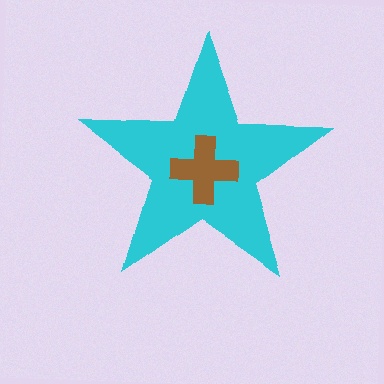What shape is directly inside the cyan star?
The brown cross.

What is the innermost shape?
The brown cross.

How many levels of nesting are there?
2.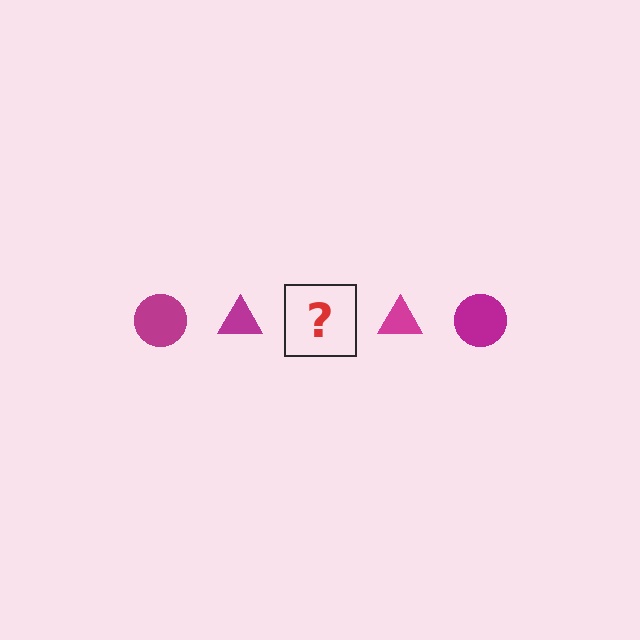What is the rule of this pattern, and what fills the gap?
The rule is that the pattern cycles through circle, triangle shapes in magenta. The gap should be filled with a magenta circle.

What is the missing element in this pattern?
The missing element is a magenta circle.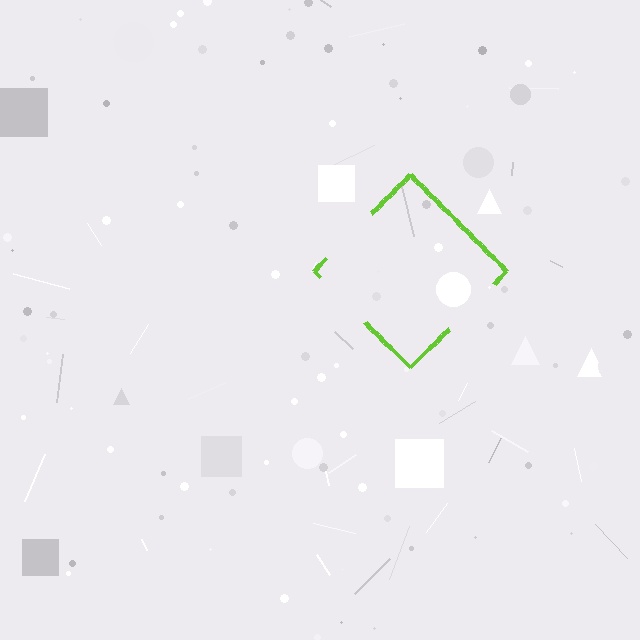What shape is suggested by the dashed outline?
The dashed outline suggests a diamond.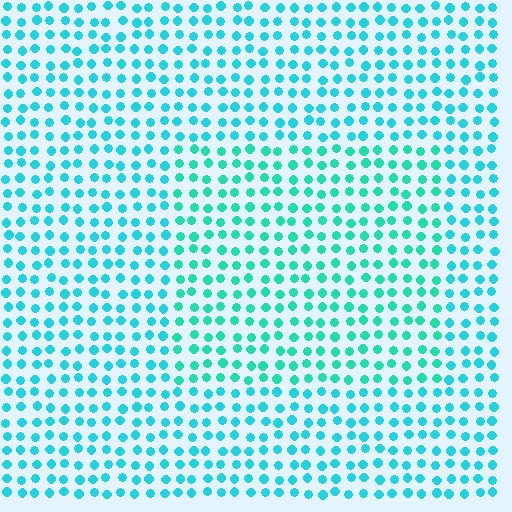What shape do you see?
I see a rectangle.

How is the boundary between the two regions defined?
The boundary is defined purely by a slight shift in hue (about 21 degrees). Spacing, size, and orientation are identical on both sides.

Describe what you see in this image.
The image is filled with small cyan elements in a uniform arrangement. A rectangle-shaped region is visible where the elements are tinted to a slightly different hue, forming a subtle color boundary.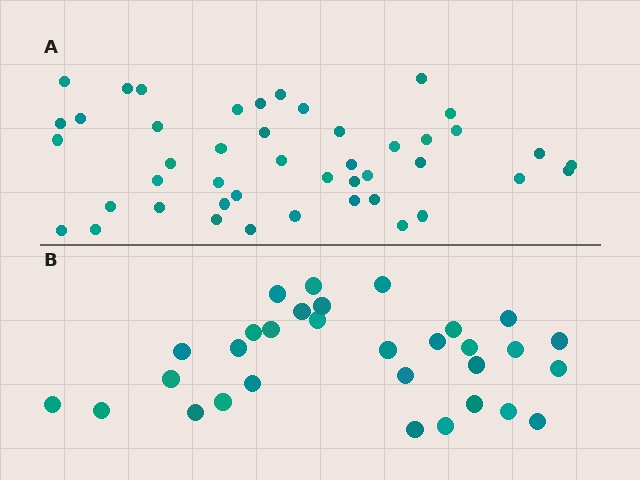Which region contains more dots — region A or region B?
Region A (the top region) has more dots.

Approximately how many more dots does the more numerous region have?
Region A has approximately 15 more dots than region B.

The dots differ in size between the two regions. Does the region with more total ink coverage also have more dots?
No. Region B has more total ink coverage because its dots are larger, but region A actually contains more individual dots. Total area can be misleading — the number of items is what matters here.